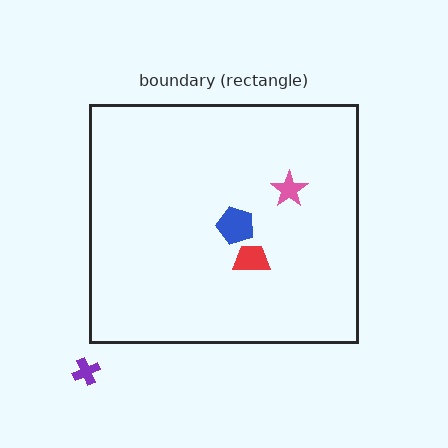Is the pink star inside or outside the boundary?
Inside.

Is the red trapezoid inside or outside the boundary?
Inside.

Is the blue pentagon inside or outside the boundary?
Inside.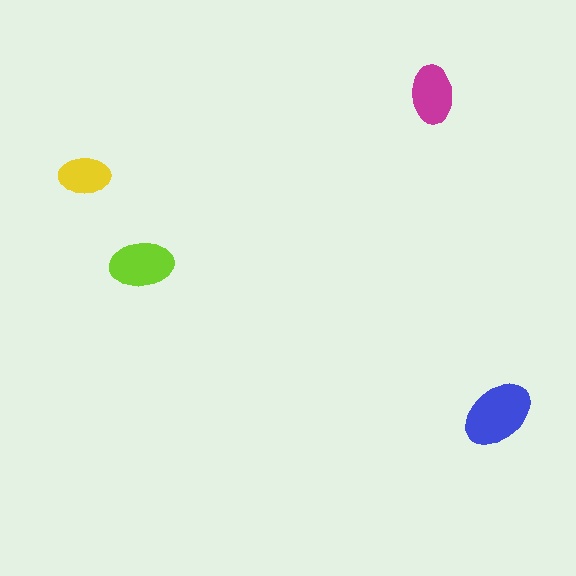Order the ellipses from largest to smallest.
the blue one, the lime one, the magenta one, the yellow one.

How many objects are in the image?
There are 4 objects in the image.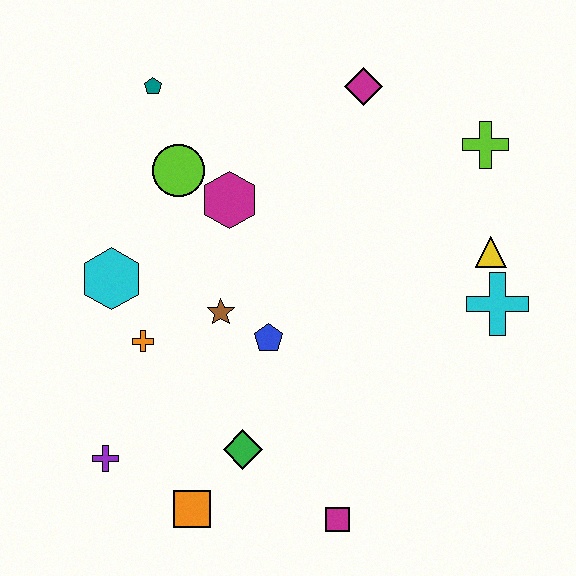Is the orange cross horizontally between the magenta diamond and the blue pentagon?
No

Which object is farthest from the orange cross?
The lime cross is farthest from the orange cross.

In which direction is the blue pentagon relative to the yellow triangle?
The blue pentagon is to the left of the yellow triangle.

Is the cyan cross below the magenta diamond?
Yes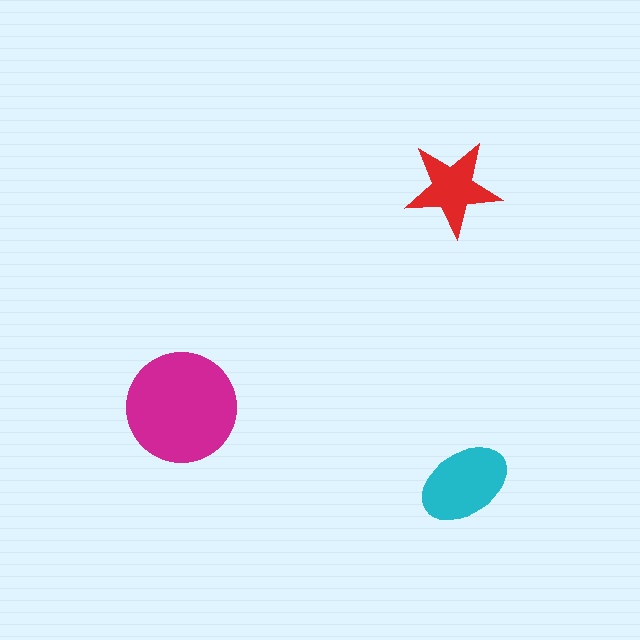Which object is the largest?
The magenta circle.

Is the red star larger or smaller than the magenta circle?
Smaller.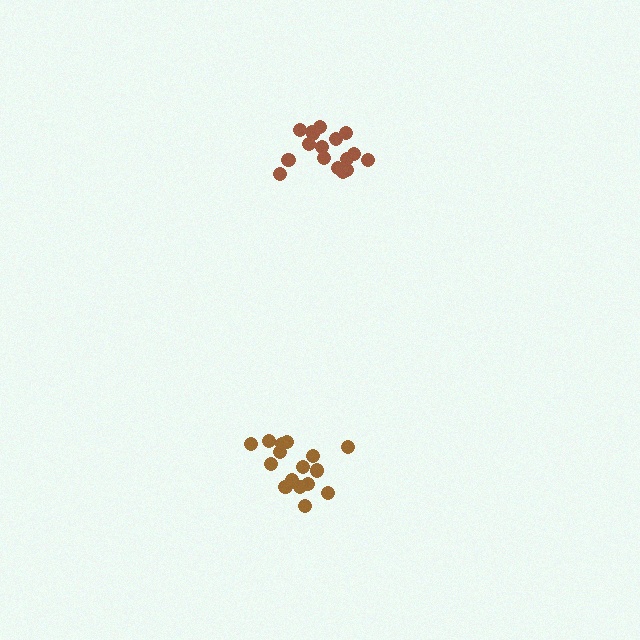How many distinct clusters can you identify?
There are 2 distinct clusters.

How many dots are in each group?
Group 1: 16 dots, Group 2: 17 dots (33 total).